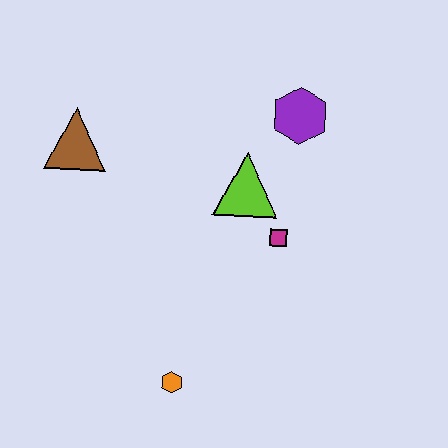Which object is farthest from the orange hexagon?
The purple hexagon is farthest from the orange hexagon.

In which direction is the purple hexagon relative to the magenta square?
The purple hexagon is above the magenta square.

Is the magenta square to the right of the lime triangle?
Yes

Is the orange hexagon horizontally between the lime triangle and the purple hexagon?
No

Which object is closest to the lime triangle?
The magenta square is closest to the lime triangle.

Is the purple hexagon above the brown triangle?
Yes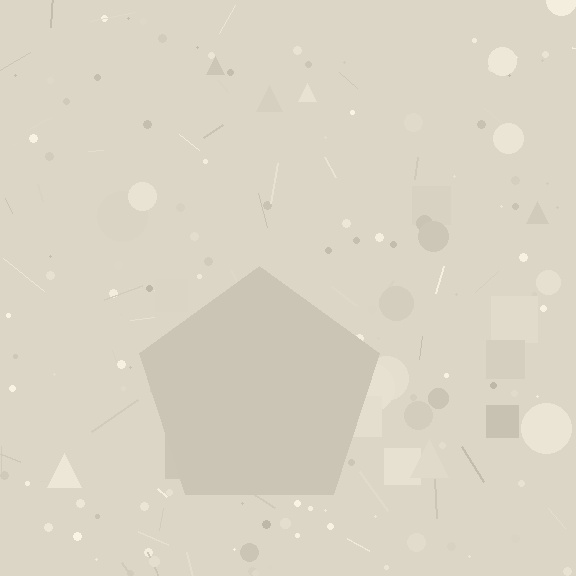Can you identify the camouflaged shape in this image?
The camouflaged shape is a pentagon.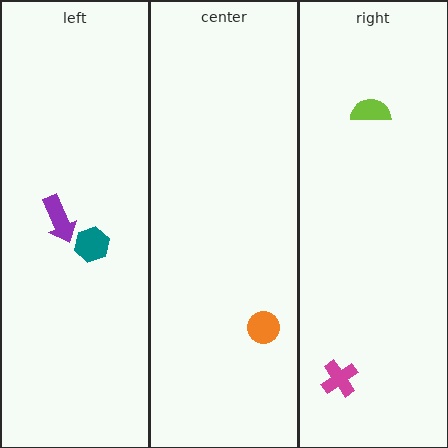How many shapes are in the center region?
1.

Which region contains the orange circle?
The center region.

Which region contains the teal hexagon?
The left region.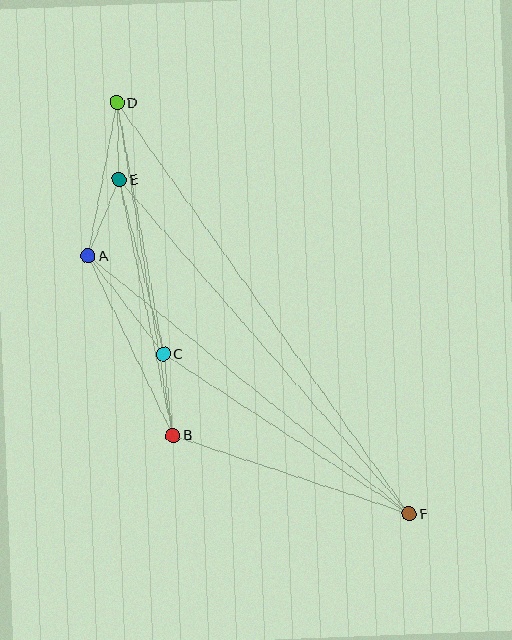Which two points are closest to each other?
Points D and E are closest to each other.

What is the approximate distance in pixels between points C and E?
The distance between C and E is approximately 180 pixels.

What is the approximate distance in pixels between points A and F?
The distance between A and F is approximately 412 pixels.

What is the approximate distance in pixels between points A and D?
The distance between A and D is approximately 156 pixels.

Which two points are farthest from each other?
Points D and F are farthest from each other.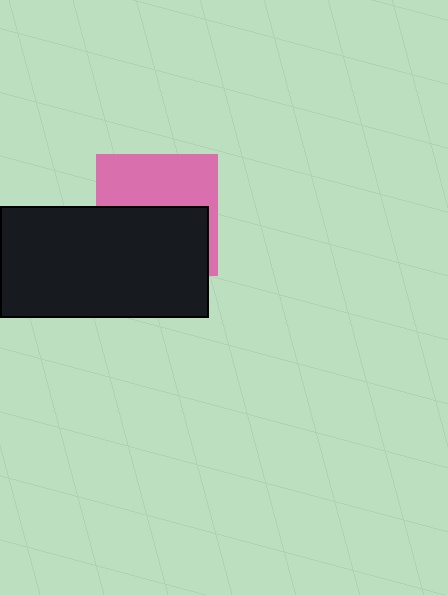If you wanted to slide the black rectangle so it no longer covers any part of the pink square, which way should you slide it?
Slide it down — that is the most direct way to separate the two shapes.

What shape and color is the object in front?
The object in front is a black rectangle.